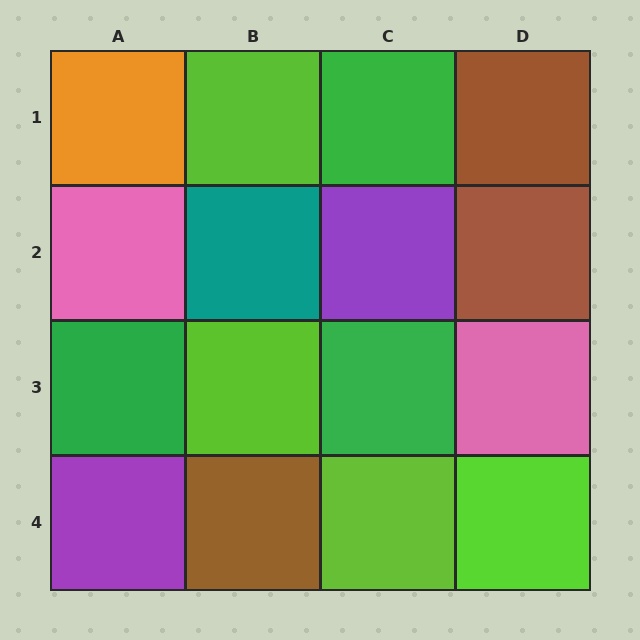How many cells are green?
3 cells are green.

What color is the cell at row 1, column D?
Brown.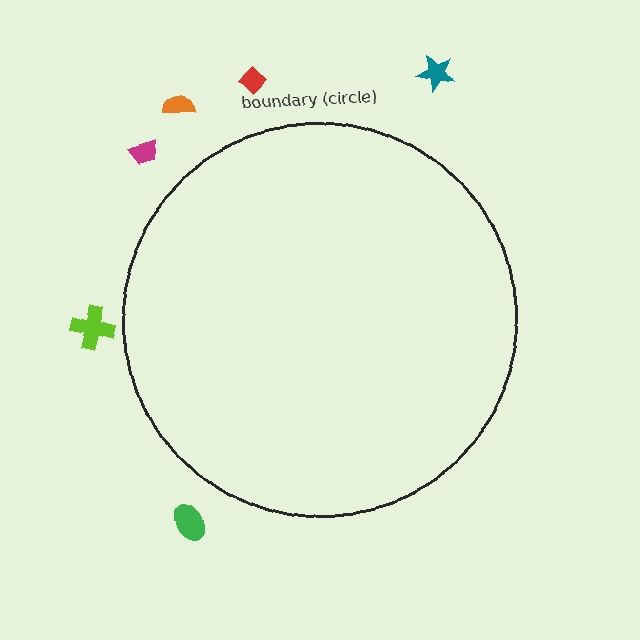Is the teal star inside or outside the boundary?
Outside.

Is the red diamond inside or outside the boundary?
Outside.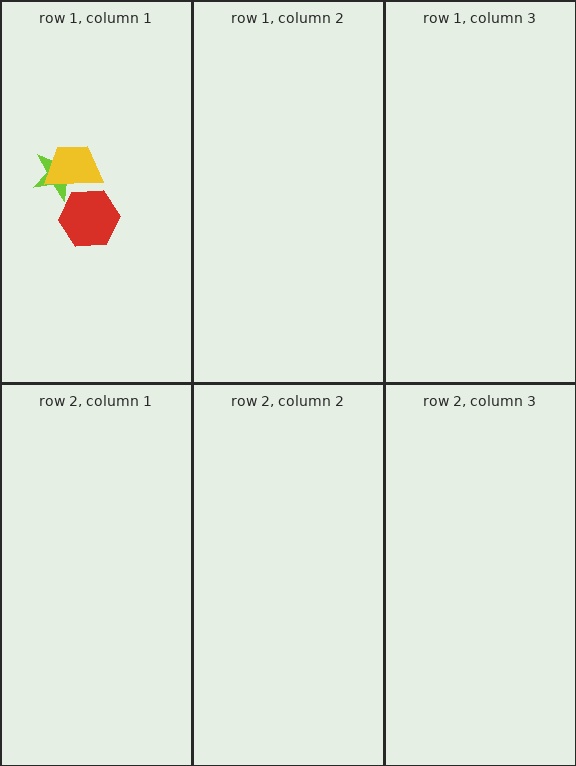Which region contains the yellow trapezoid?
The row 1, column 1 region.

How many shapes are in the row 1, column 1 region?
3.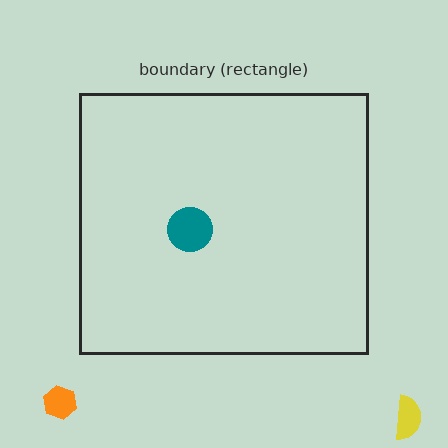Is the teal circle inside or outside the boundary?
Inside.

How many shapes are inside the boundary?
1 inside, 2 outside.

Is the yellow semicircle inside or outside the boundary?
Outside.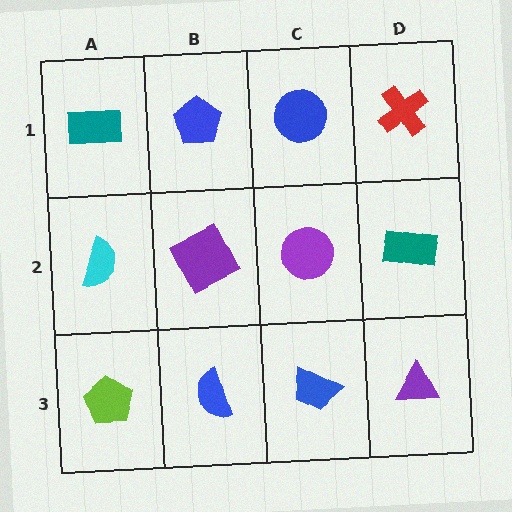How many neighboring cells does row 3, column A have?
2.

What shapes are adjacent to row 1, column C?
A purple circle (row 2, column C), a blue pentagon (row 1, column B), a red cross (row 1, column D).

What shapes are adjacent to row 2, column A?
A teal rectangle (row 1, column A), a lime pentagon (row 3, column A), a purple square (row 2, column B).